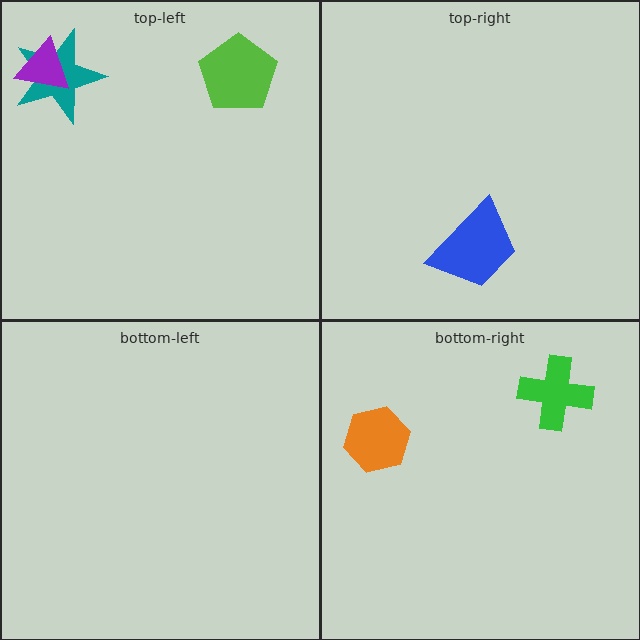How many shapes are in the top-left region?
3.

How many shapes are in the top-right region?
1.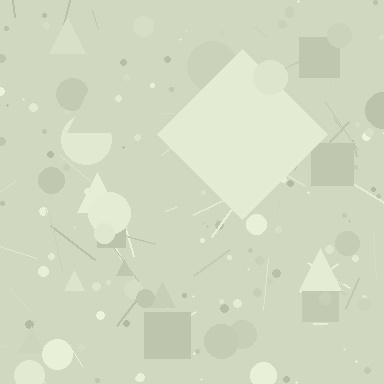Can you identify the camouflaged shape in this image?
The camouflaged shape is a diamond.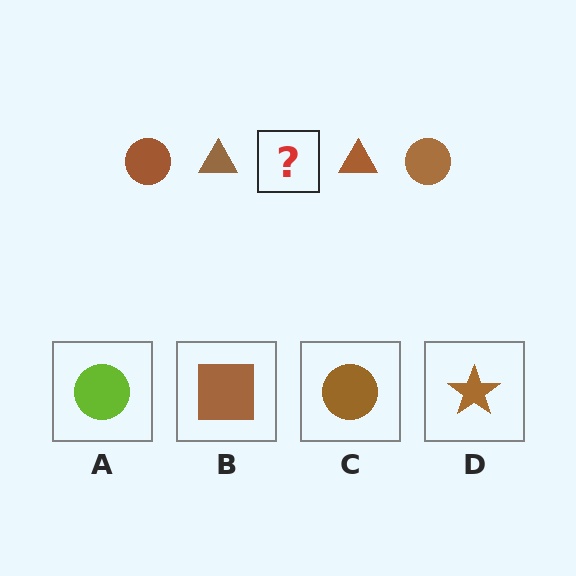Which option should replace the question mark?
Option C.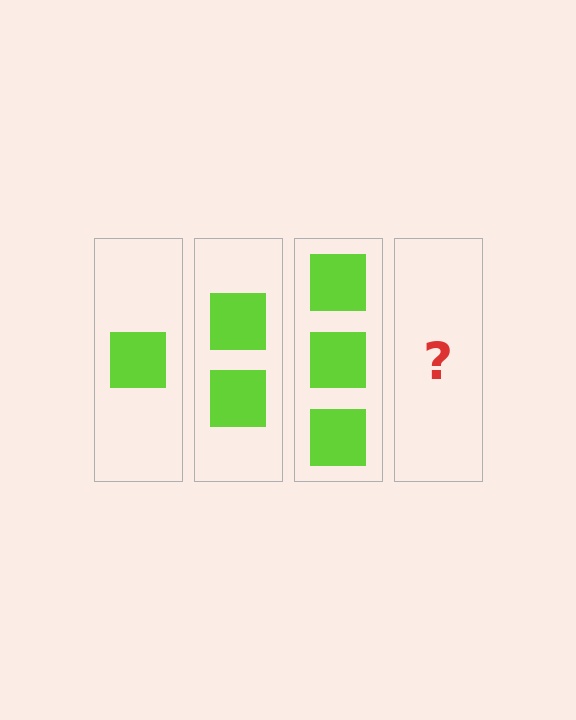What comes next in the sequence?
The next element should be 4 squares.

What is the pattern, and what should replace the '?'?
The pattern is that each step adds one more square. The '?' should be 4 squares.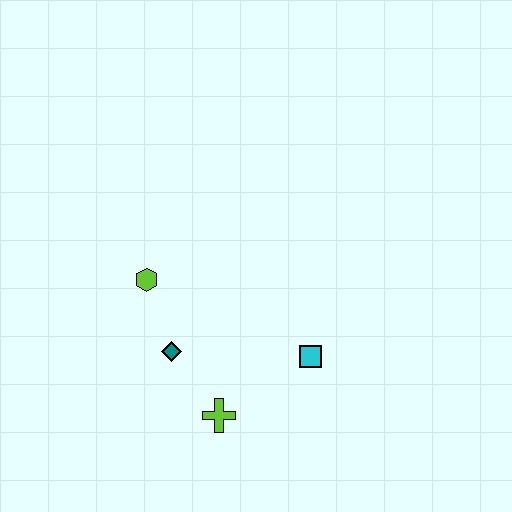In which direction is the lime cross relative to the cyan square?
The lime cross is to the left of the cyan square.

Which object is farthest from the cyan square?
The lime hexagon is farthest from the cyan square.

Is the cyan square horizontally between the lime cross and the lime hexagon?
No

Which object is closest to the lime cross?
The teal diamond is closest to the lime cross.